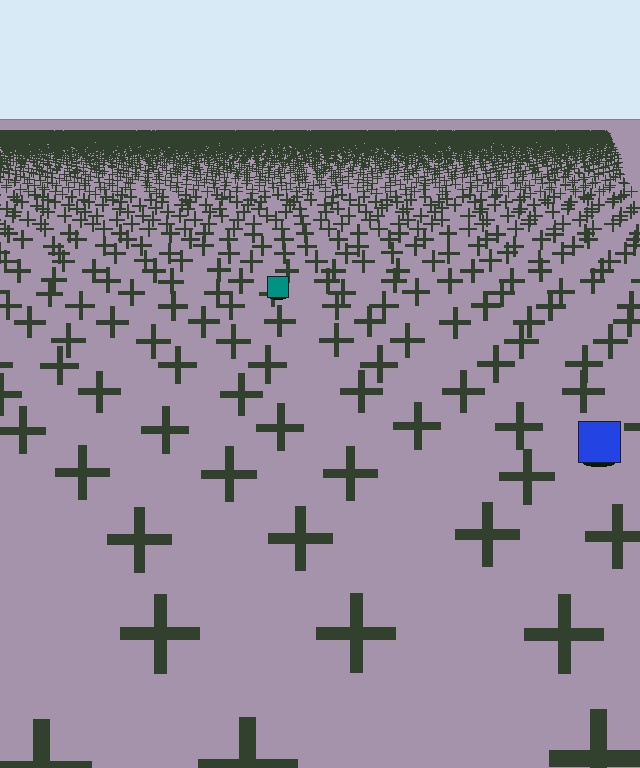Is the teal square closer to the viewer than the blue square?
No. The blue square is closer — you can tell from the texture gradient: the ground texture is coarser near it.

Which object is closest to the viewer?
The blue square is closest. The texture marks near it are larger and more spread out.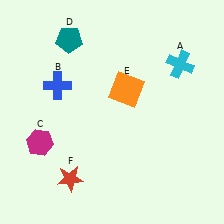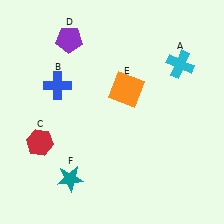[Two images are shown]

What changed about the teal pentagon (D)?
In Image 1, D is teal. In Image 2, it changed to purple.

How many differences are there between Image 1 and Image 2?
There are 3 differences between the two images.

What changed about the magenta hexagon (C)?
In Image 1, C is magenta. In Image 2, it changed to red.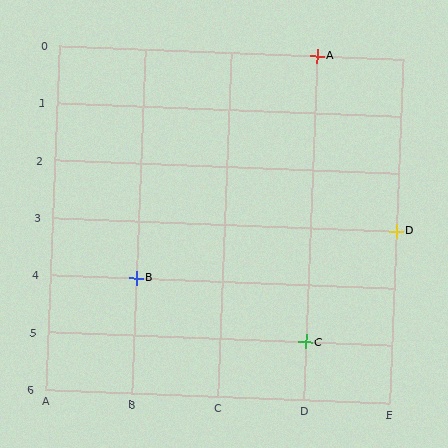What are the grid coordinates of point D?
Point D is at grid coordinates (E, 3).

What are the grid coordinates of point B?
Point B is at grid coordinates (B, 4).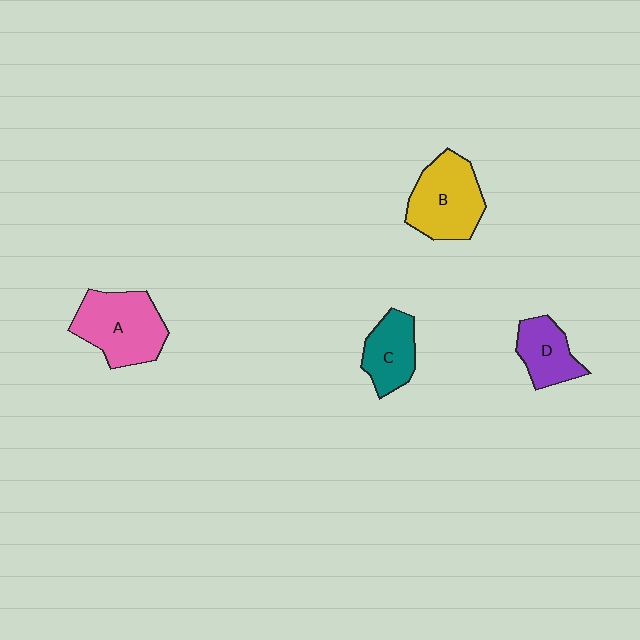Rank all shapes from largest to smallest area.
From largest to smallest: A (pink), B (yellow), C (teal), D (purple).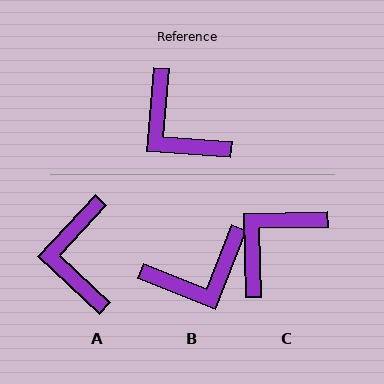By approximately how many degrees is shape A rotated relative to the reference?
Approximately 39 degrees clockwise.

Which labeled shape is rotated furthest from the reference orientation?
C, about 85 degrees away.